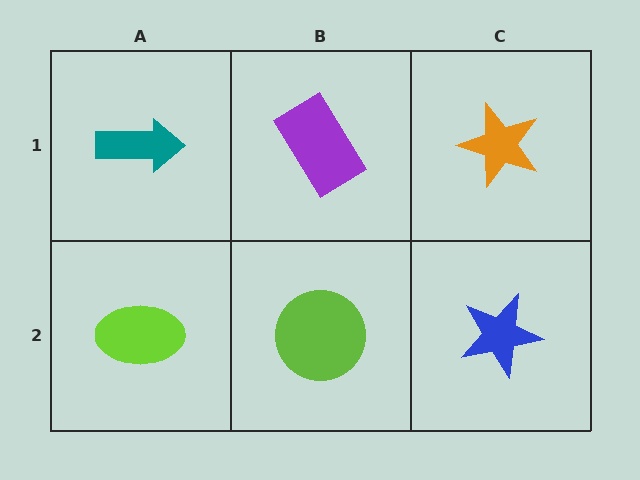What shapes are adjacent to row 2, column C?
An orange star (row 1, column C), a lime circle (row 2, column B).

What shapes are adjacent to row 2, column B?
A purple rectangle (row 1, column B), a lime ellipse (row 2, column A), a blue star (row 2, column C).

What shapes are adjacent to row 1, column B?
A lime circle (row 2, column B), a teal arrow (row 1, column A), an orange star (row 1, column C).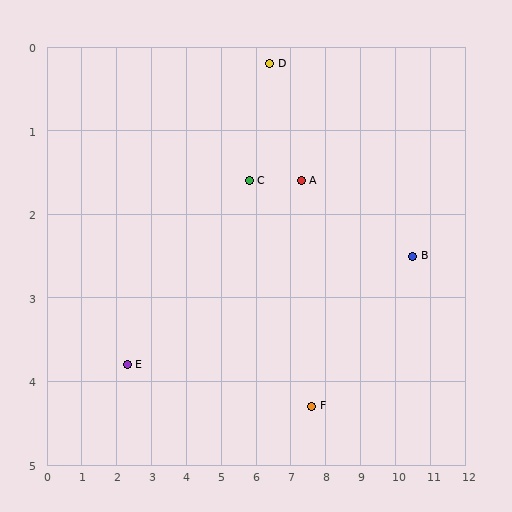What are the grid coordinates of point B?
Point B is at approximately (10.5, 2.5).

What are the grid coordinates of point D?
Point D is at approximately (6.4, 0.2).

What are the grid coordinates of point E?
Point E is at approximately (2.3, 3.8).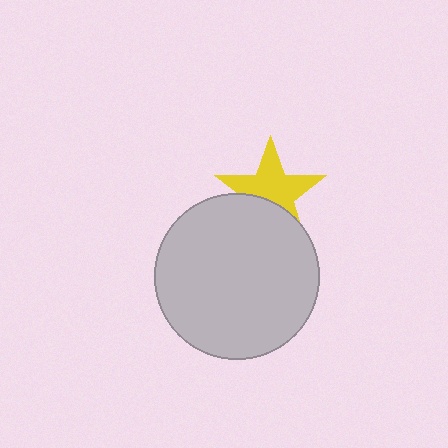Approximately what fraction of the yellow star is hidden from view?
Roughly 36% of the yellow star is hidden behind the light gray circle.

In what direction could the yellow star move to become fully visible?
The yellow star could move up. That would shift it out from behind the light gray circle entirely.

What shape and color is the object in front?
The object in front is a light gray circle.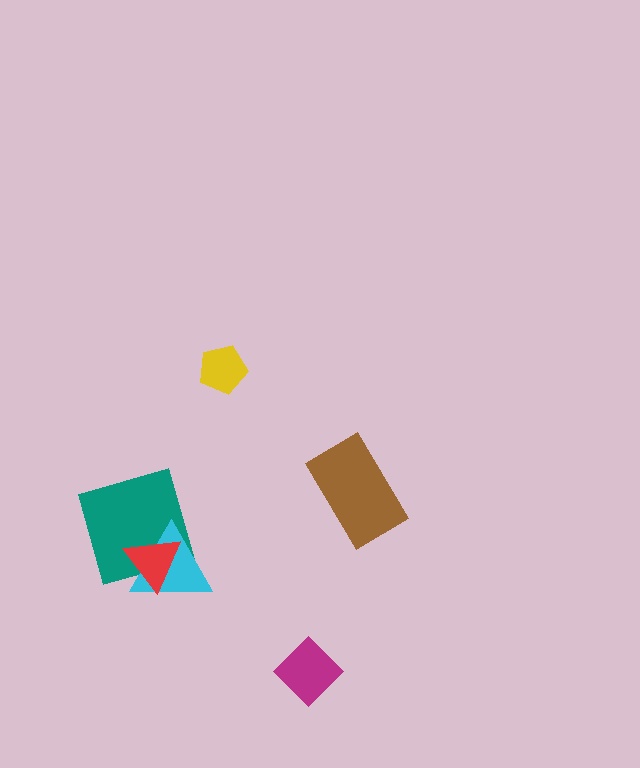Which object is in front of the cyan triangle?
The red triangle is in front of the cyan triangle.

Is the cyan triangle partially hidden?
Yes, it is partially covered by another shape.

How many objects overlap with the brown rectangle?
0 objects overlap with the brown rectangle.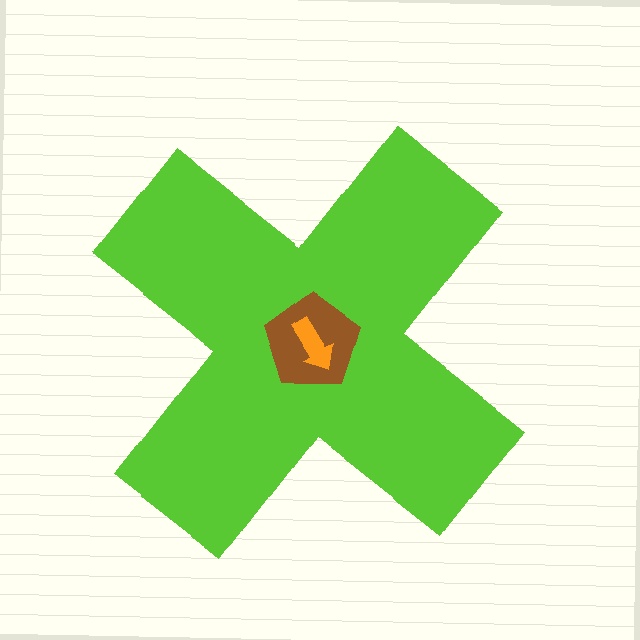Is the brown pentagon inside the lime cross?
Yes.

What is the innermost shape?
The orange arrow.